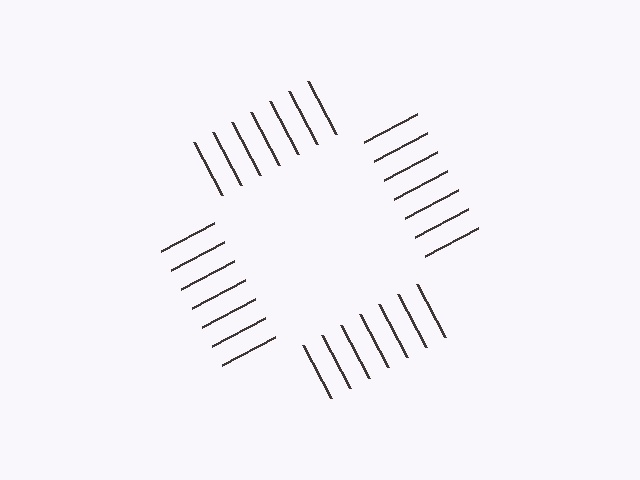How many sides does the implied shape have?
4 sides — the line-ends trace a square.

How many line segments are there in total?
28 — 7 along each of the 4 edges.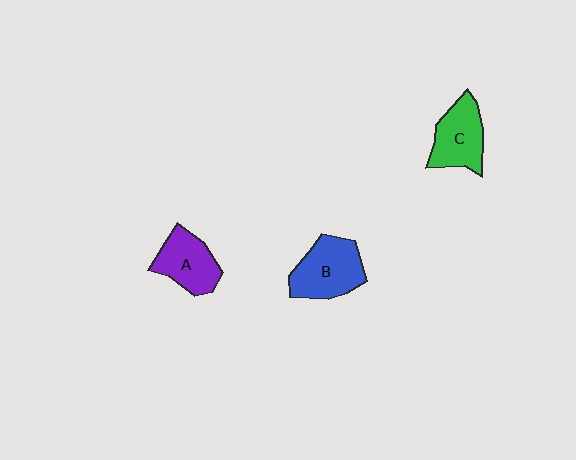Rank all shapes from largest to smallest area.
From largest to smallest: B (blue), C (green), A (purple).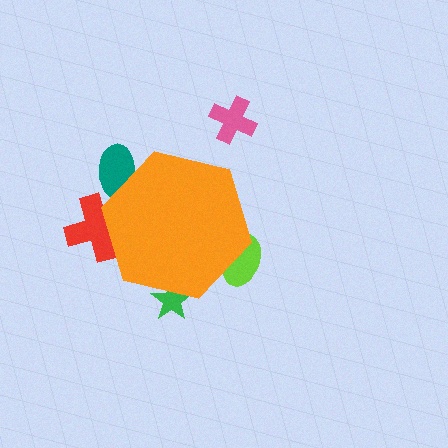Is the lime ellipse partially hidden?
Yes, the lime ellipse is partially hidden behind the orange hexagon.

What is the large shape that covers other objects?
An orange hexagon.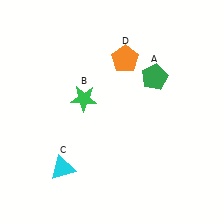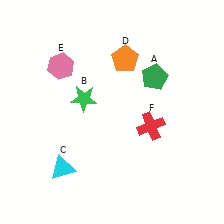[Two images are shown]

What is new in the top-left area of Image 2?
A pink hexagon (E) was added in the top-left area of Image 2.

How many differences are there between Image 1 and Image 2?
There are 2 differences between the two images.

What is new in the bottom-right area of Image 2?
A red cross (F) was added in the bottom-right area of Image 2.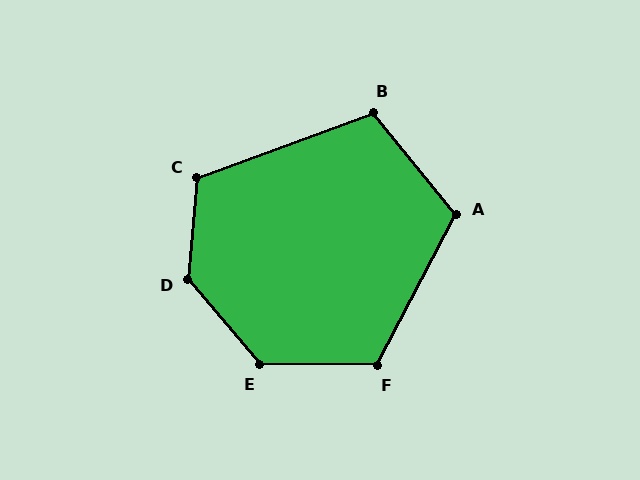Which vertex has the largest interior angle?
D, at approximately 135 degrees.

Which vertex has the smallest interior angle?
B, at approximately 109 degrees.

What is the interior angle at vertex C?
Approximately 115 degrees (obtuse).